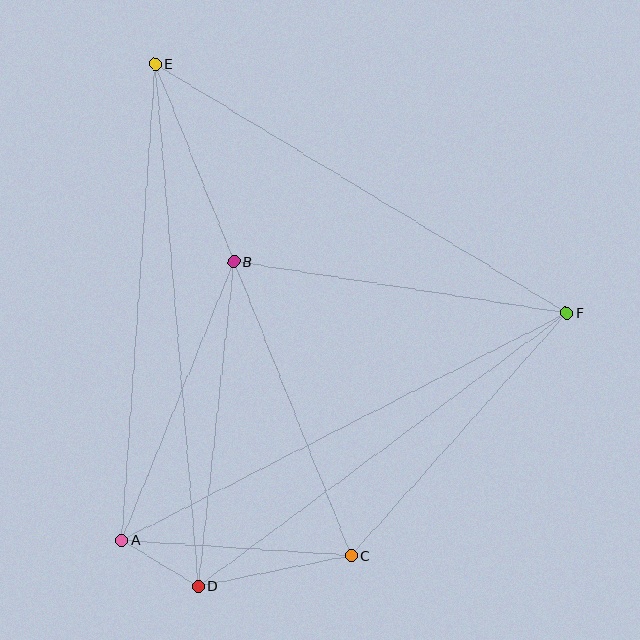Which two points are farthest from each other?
Points C and E are farthest from each other.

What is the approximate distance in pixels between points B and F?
The distance between B and F is approximately 337 pixels.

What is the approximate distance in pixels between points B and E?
The distance between B and E is approximately 213 pixels.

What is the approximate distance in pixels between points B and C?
The distance between B and C is approximately 317 pixels.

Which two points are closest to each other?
Points A and D are closest to each other.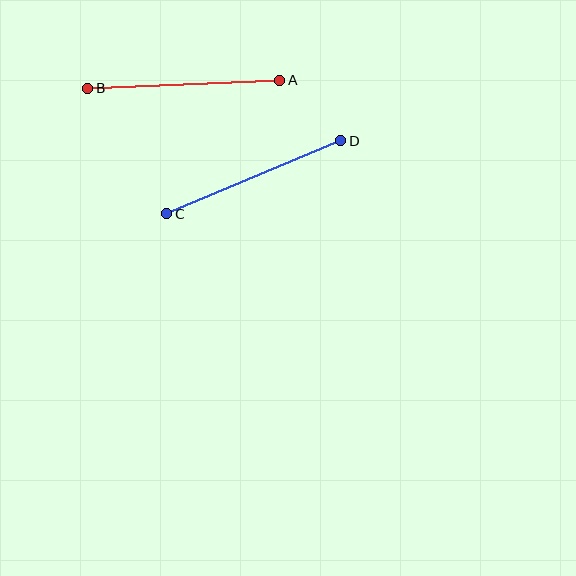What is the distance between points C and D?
The distance is approximately 189 pixels.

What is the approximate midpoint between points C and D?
The midpoint is at approximately (254, 177) pixels.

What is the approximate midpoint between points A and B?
The midpoint is at approximately (184, 84) pixels.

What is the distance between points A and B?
The distance is approximately 192 pixels.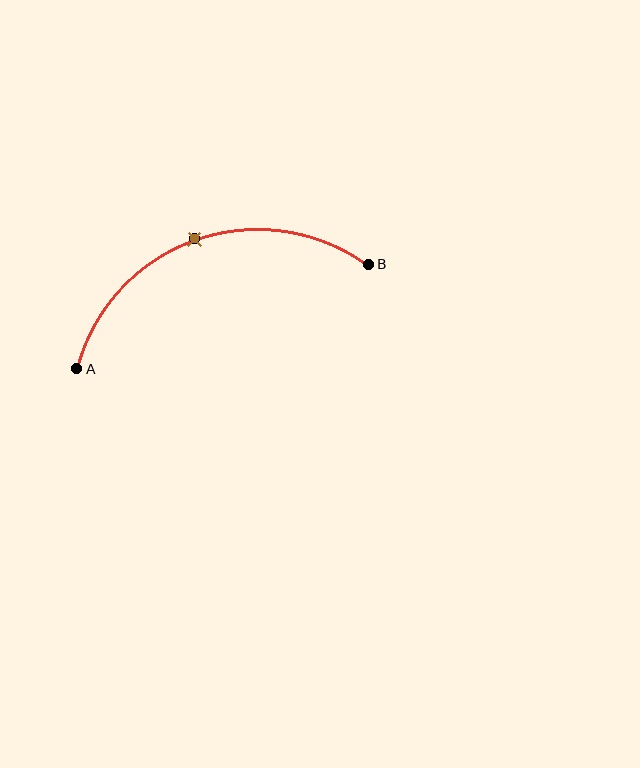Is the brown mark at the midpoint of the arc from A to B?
Yes. The brown mark lies on the arc at equal arc-length from both A and B — it is the arc midpoint.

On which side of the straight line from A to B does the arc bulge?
The arc bulges above the straight line connecting A and B.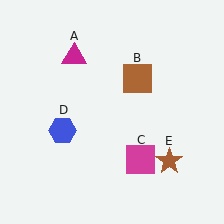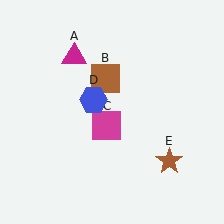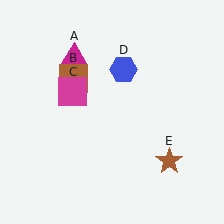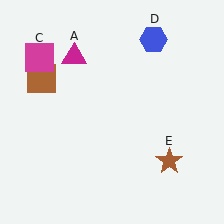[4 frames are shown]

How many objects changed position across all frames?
3 objects changed position: brown square (object B), magenta square (object C), blue hexagon (object D).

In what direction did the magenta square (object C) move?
The magenta square (object C) moved up and to the left.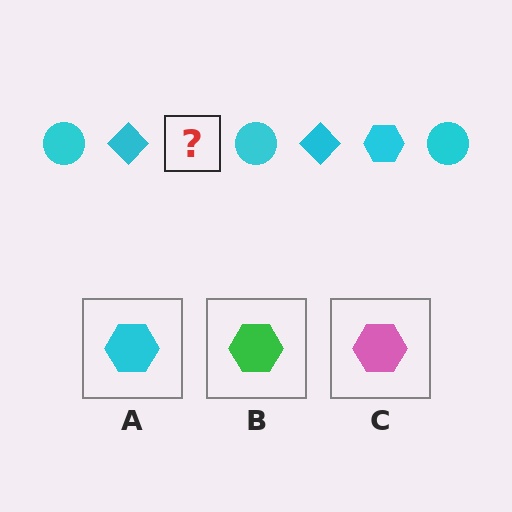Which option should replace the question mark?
Option A.